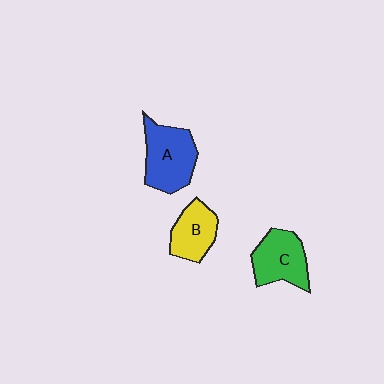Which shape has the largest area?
Shape A (blue).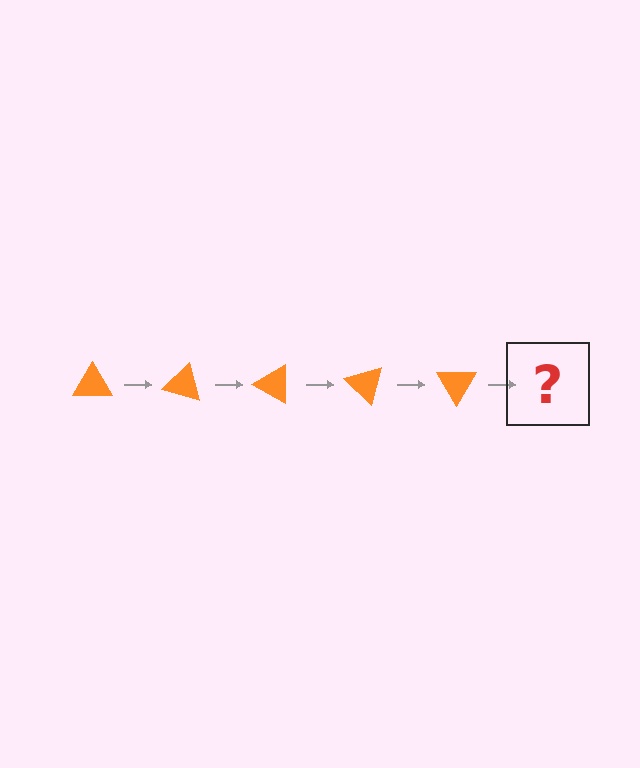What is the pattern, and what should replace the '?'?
The pattern is that the triangle rotates 15 degrees each step. The '?' should be an orange triangle rotated 75 degrees.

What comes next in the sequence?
The next element should be an orange triangle rotated 75 degrees.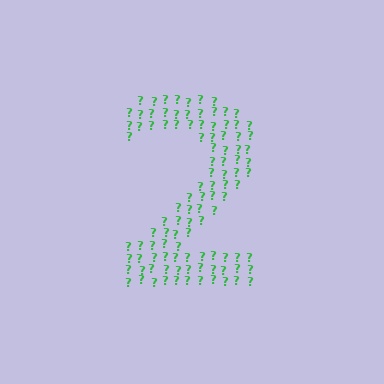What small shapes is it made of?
It is made of small question marks.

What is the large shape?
The large shape is the digit 2.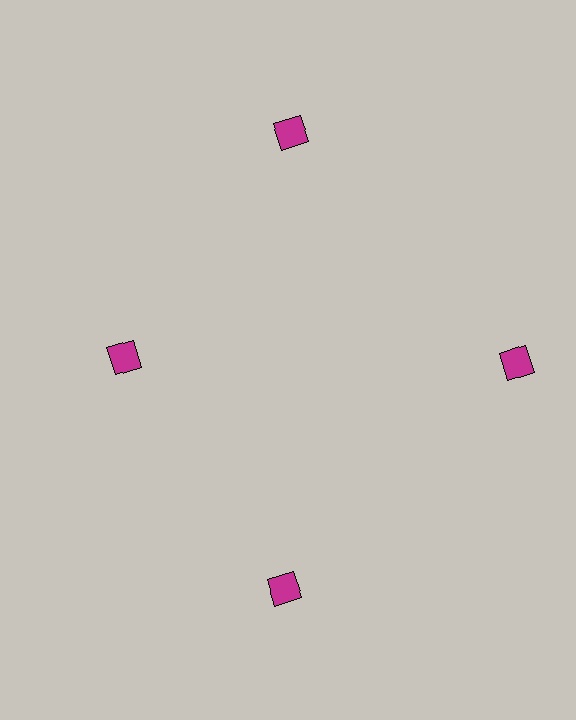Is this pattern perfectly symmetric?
No. The 4 magenta squares are arranged in a ring, but one element near the 9 o'clock position is pulled inward toward the center, breaking the 4-fold rotational symmetry.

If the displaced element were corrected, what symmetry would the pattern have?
It would have 4-fold rotational symmetry — the pattern would map onto itself every 90 degrees.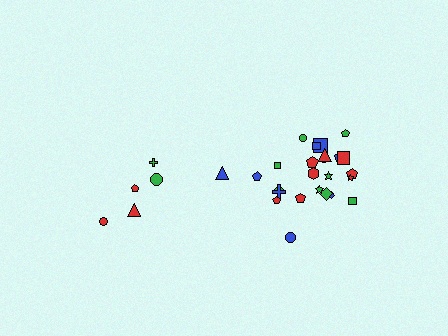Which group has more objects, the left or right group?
The right group.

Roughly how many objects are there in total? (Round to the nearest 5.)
Roughly 30 objects in total.